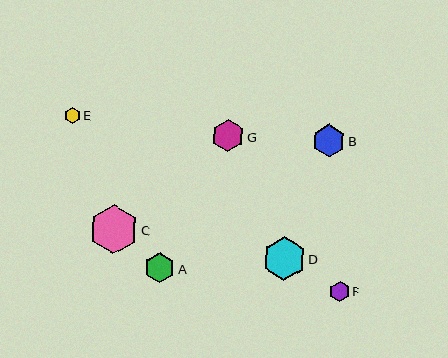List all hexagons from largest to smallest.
From largest to smallest: C, D, B, G, A, F, E.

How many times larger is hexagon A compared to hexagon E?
Hexagon A is approximately 1.8 times the size of hexagon E.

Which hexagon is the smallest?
Hexagon E is the smallest with a size of approximately 16 pixels.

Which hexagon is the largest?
Hexagon C is the largest with a size of approximately 49 pixels.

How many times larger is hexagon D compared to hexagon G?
Hexagon D is approximately 1.3 times the size of hexagon G.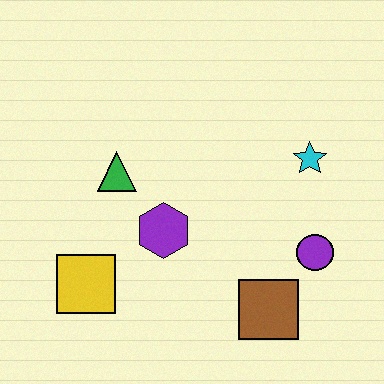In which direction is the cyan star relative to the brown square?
The cyan star is above the brown square.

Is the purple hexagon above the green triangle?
No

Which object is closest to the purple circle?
The brown square is closest to the purple circle.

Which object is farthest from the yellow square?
The cyan star is farthest from the yellow square.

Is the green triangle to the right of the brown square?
No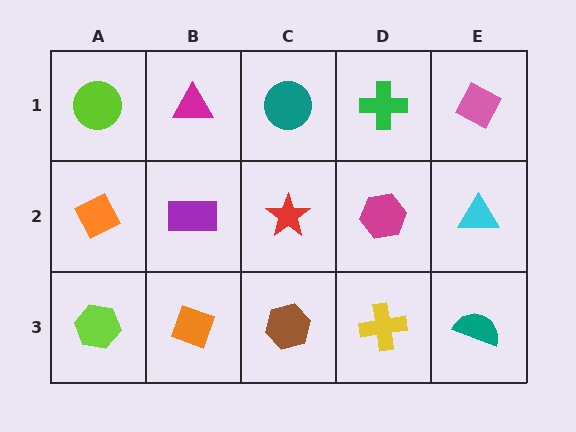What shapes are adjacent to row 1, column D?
A magenta hexagon (row 2, column D), a teal circle (row 1, column C), a pink diamond (row 1, column E).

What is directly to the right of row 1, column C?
A green cross.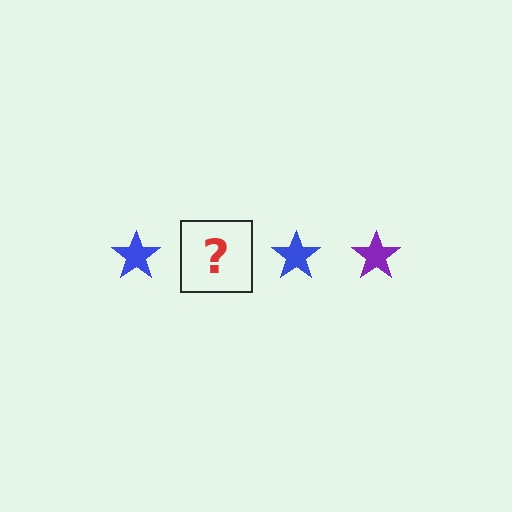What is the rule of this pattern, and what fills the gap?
The rule is that the pattern cycles through blue, purple stars. The gap should be filled with a purple star.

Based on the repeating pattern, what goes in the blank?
The blank should be a purple star.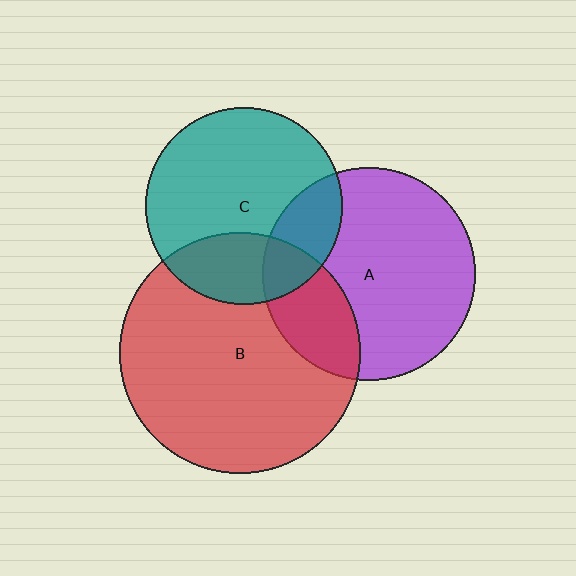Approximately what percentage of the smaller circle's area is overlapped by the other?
Approximately 25%.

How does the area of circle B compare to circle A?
Approximately 1.3 times.